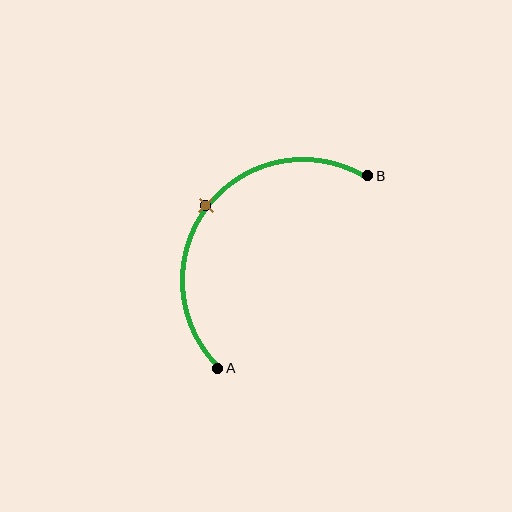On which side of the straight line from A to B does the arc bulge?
The arc bulges above and to the left of the straight line connecting A and B.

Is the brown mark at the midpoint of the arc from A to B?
Yes. The brown mark lies on the arc at equal arc-length from both A and B — it is the arc midpoint.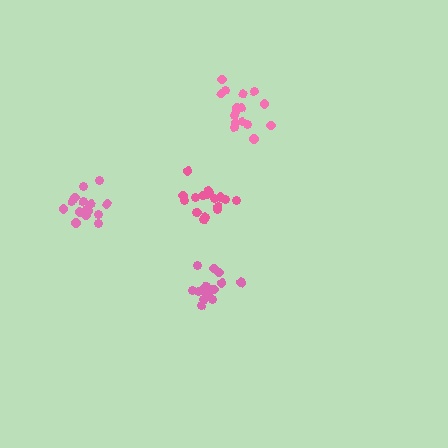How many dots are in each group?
Group 1: 16 dots, Group 2: 18 dots, Group 3: 16 dots, Group 4: 16 dots (66 total).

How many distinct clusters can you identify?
There are 4 distinct clusters.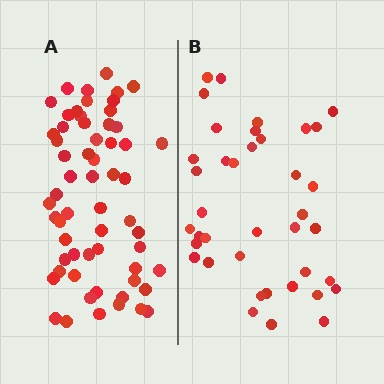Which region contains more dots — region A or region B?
Region A (the left region) has more dots.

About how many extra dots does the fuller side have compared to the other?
Region A has approximately 20 more dots than region B.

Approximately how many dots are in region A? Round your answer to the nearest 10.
About 60 dots.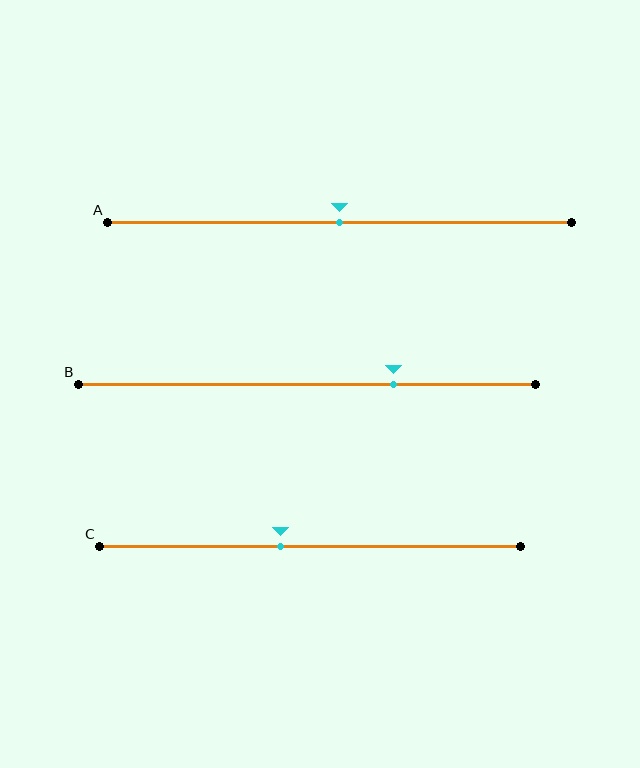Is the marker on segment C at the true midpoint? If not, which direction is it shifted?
No, the marker on segment C is shifted to the left by about 7% of the segment length.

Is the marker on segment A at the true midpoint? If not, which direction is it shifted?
Yes, the marker on segment A is at the true midpoint.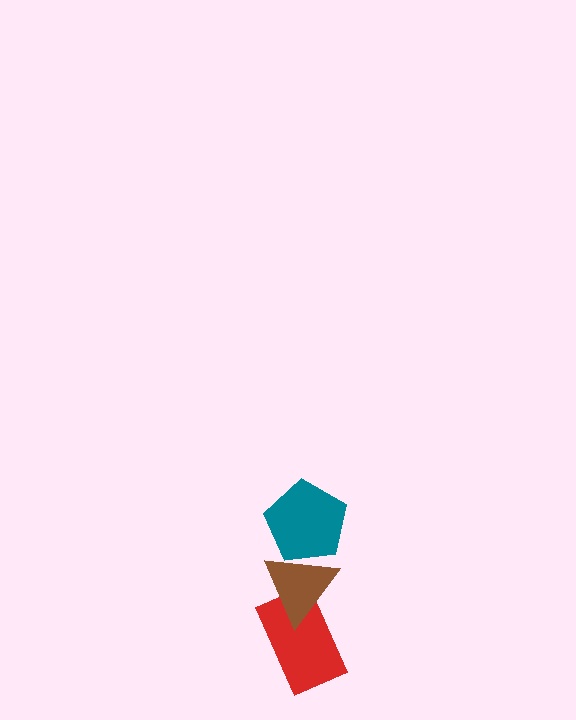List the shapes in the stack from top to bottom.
From top to bottom: the teal pentagon, the brown triangle, the red rectangle.